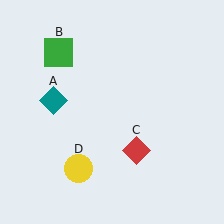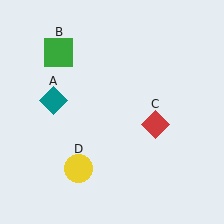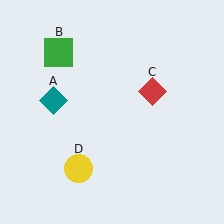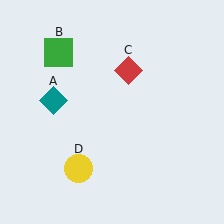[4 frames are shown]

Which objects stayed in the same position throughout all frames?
Teal diamond (object A) and green square (object B) and yellow circle (object D) remained stationary.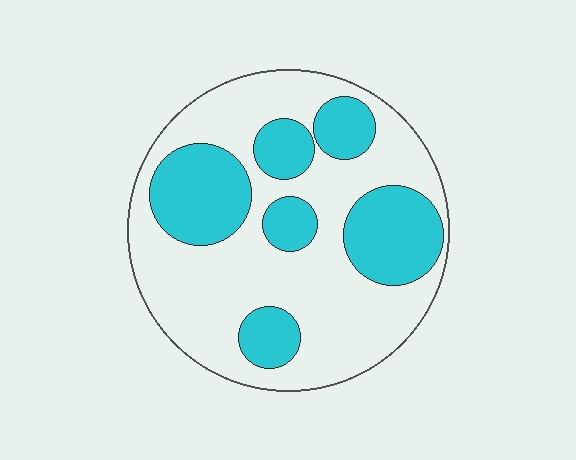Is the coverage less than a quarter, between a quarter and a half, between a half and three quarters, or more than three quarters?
Between a quarter and a half.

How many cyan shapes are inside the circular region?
6.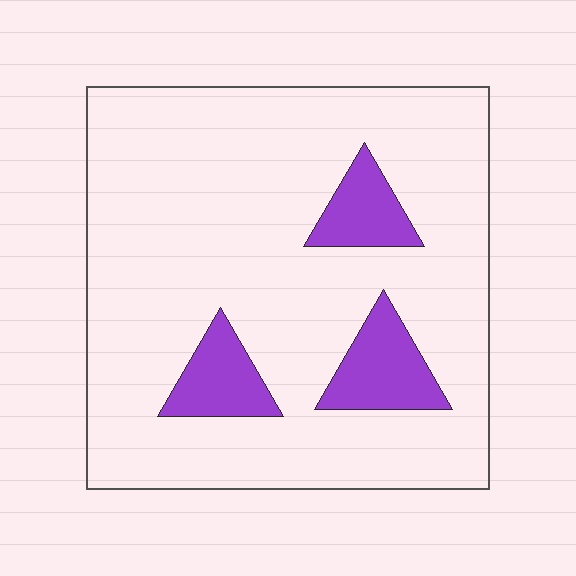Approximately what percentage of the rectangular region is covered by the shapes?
Approximately 15%.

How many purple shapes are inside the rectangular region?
3.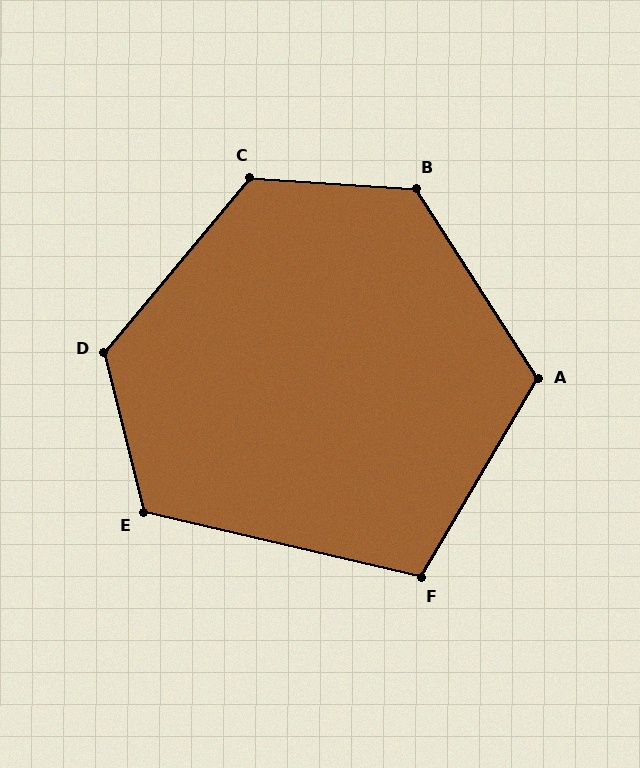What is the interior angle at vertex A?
Approximately 117 degrees (obtuse).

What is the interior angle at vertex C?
Approximately 126 degrees (obtuse).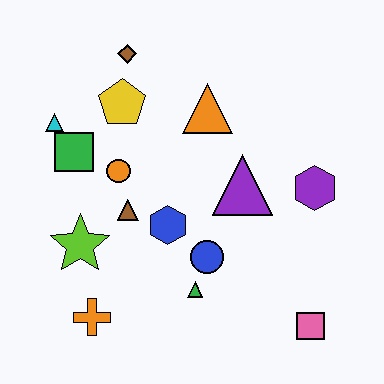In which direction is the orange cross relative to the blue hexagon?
The orange cross is below the blue hexagon.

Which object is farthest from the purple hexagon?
The cyan triangle is farthest from the purple hexagon.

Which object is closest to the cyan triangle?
The green square is closest to the cyan triangle.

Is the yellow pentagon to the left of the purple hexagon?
Yes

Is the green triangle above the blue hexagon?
No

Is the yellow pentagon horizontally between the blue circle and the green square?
Yes